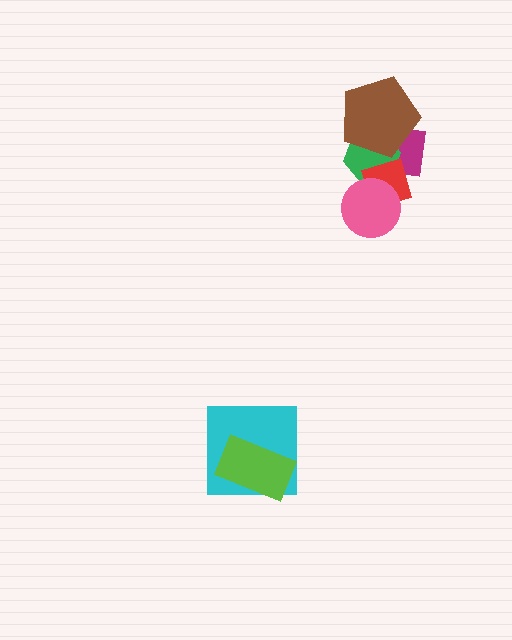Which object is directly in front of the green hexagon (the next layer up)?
The red diamond is directly in front of the green hexagon.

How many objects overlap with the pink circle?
2 objects overlap with the pink circle.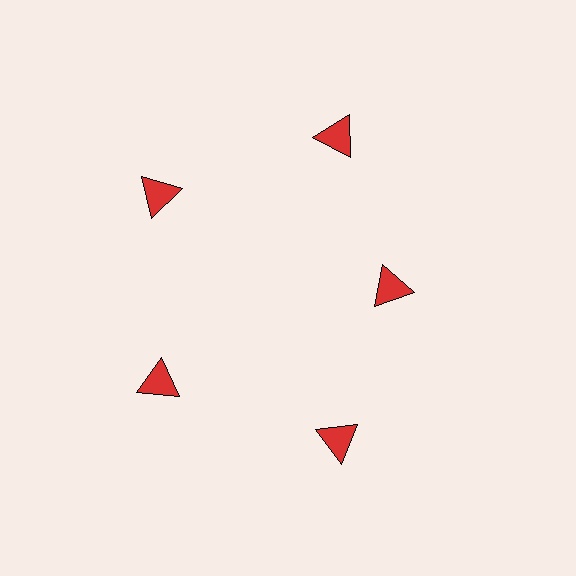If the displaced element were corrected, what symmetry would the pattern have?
It would have 5-fold rotational symmetry — the pattern would map onto itself every 72 degrees.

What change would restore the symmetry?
The symmetry would be restored by moving it outward, back onto the ring so that all 5 triangles sit at equal angles and equal distance from the center.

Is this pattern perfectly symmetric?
No. The 5 red triangles are arranged in a ring, but one element near the 3 o'clock position is pulled inward toward the center, breaking the 5-fold rotational symmetry.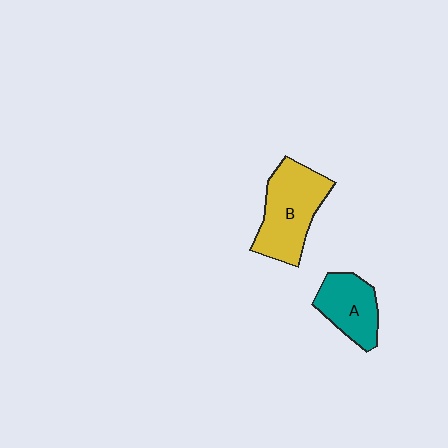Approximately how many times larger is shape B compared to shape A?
Approximately 1.5 times.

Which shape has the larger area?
Shape B (yellow).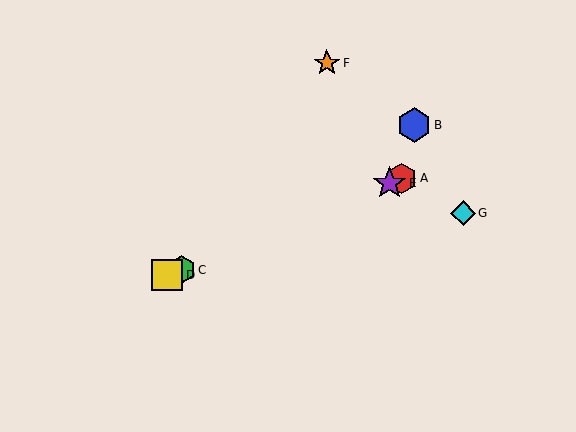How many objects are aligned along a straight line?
4 objects (A, C, D, E) are aligned along a straight line.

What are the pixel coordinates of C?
Object C is at (181, 270).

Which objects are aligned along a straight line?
Objects A, C, D, E are aligned along a straight line.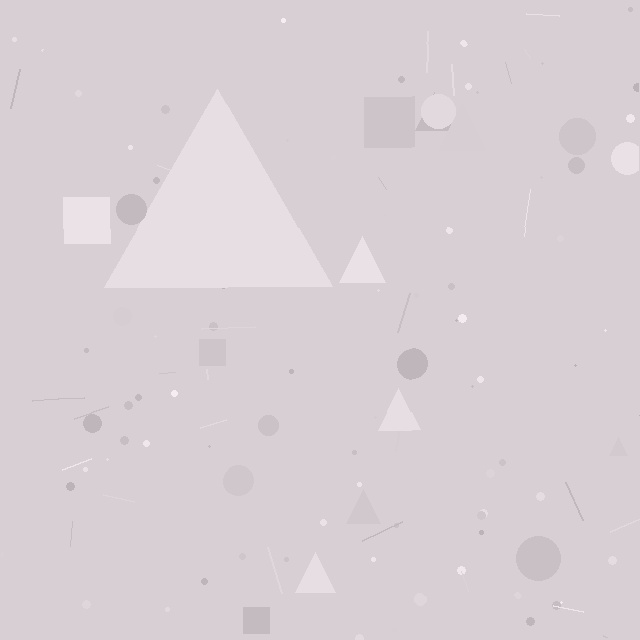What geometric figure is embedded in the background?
A triangle is embedded in the background.